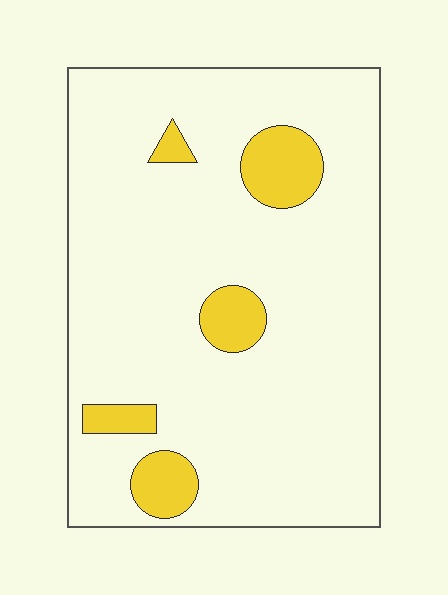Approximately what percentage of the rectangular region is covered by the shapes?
Approximately 10%.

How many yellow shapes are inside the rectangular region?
5.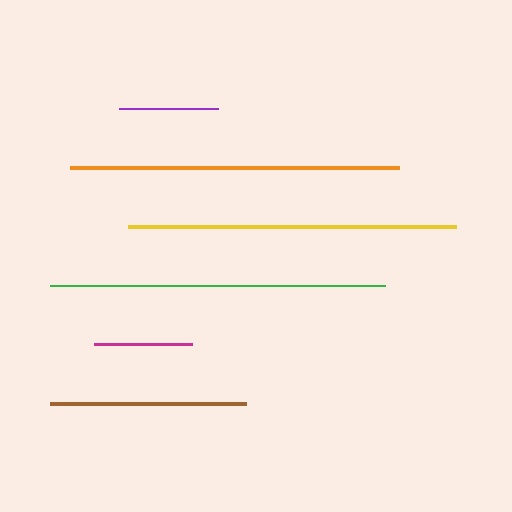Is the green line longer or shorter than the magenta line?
The green line is longer than the magenta line.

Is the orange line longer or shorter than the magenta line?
The orange line is longer than the magenta line.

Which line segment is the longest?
The green line is the longest at approximately 335 pixels.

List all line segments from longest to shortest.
From longest to shortest: green, orange, yellow, brown, purple, magenta.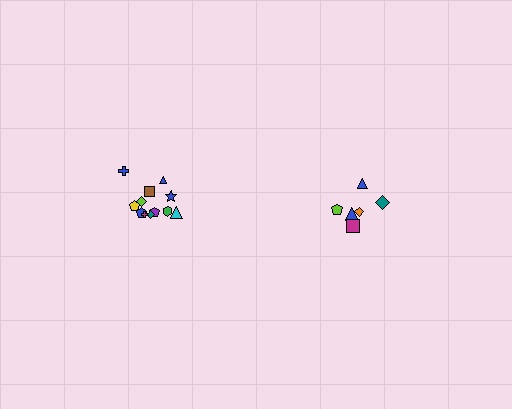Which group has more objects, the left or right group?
The left group.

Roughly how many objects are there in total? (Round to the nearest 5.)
Roughly 20 objects in total.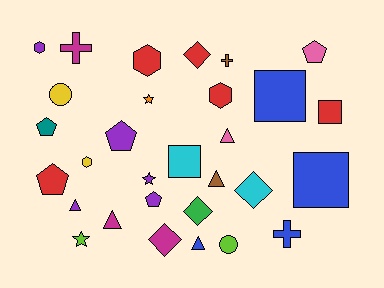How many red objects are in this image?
There are 5 red objects.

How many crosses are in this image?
There are 3 crosses.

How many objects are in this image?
There are 30 objects.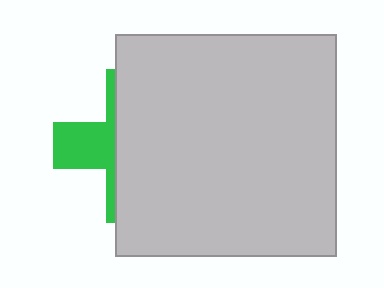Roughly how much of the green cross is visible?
A small part of it is visible (roughly 32%).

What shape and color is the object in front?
The object in front is a light gray square.